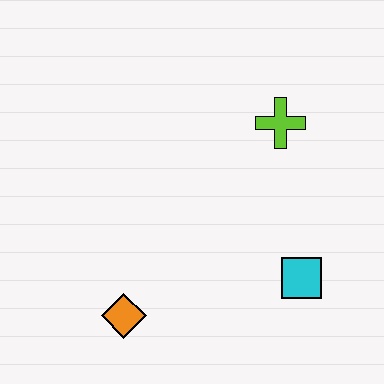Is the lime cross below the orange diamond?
No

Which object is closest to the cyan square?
The lime cross is closest to the cyan square.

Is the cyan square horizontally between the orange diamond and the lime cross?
No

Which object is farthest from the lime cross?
The orange diamond is farthest from the lime cross.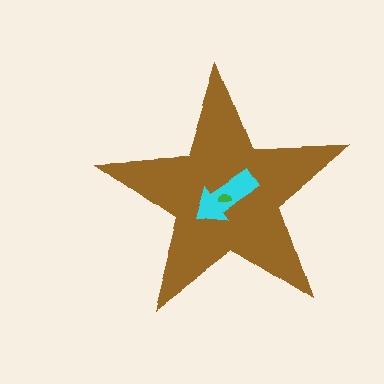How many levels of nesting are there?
3.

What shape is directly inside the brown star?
The cyan arrow.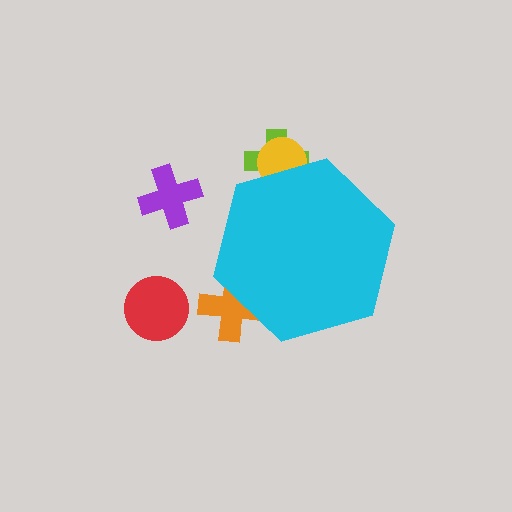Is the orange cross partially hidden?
Yes, the orange cross is partially hidden behind the cyan hexagon.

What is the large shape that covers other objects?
A cyan hexagon.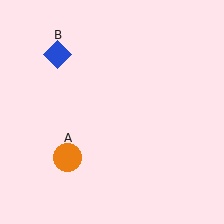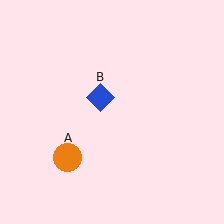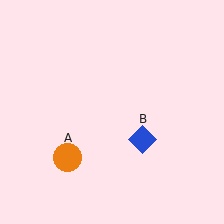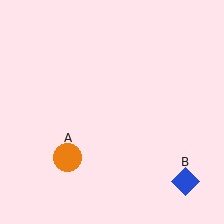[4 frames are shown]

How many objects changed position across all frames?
1 object changed position: blue diamond (object B).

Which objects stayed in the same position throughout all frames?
Orange circle (object A) remained stationary.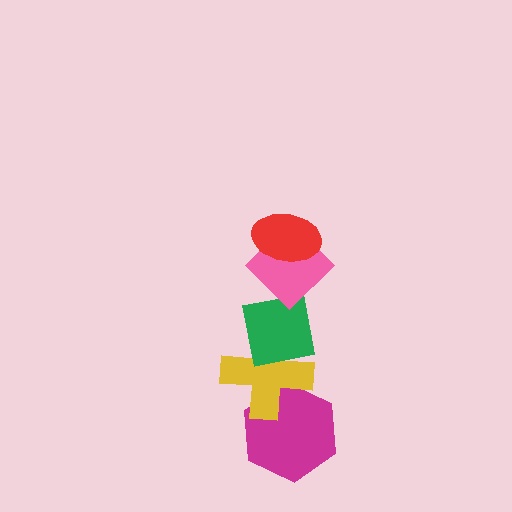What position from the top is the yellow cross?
The yellow cross is 4th from the top.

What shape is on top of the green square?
The pink diamond is on top of the green square.